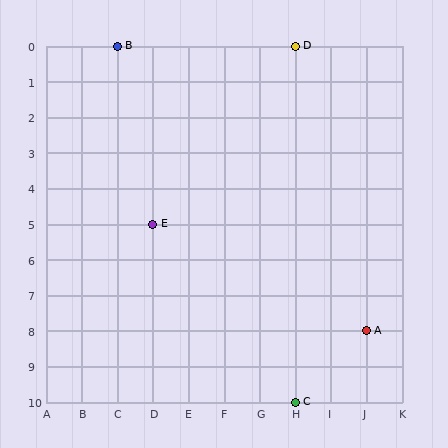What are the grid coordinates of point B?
Point B is at grid coordinates (C, 0).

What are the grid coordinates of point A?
Point A is at grid coordinates (J, 8).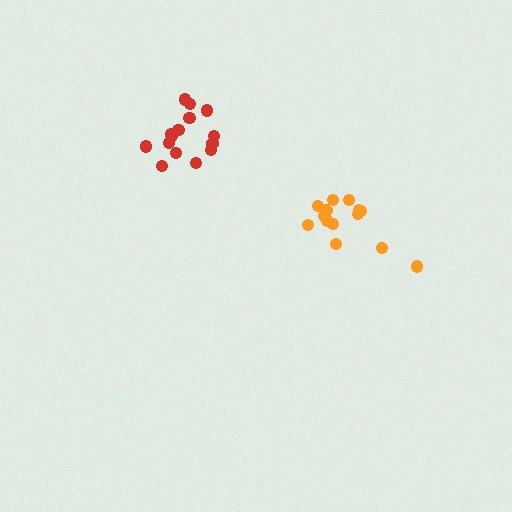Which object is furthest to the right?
The orange cluster is rightmost.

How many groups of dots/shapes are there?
There are 2 groups.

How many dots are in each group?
Group 1: 16 dots, Group 2: 14 dots (30 total).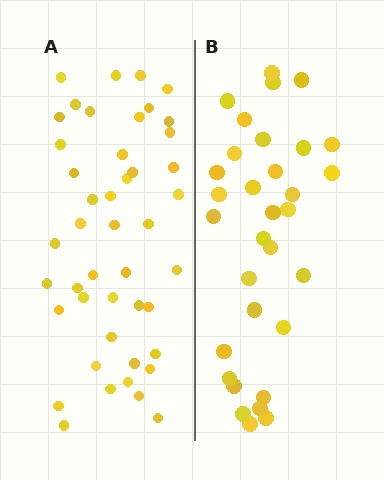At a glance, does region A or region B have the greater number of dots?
Region A (the left region) has more dots.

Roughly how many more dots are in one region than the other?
Region A has approximately 15 more dots than region B.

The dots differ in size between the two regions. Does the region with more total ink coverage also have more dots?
No. Region B has more total ink coverage because its dots are larger, but region A actually contains more individual dots. Total area can be misleading — the number of items is what matters here.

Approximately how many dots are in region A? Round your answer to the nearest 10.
About 40 dots. (The exact count is 45, which rounds to 40.)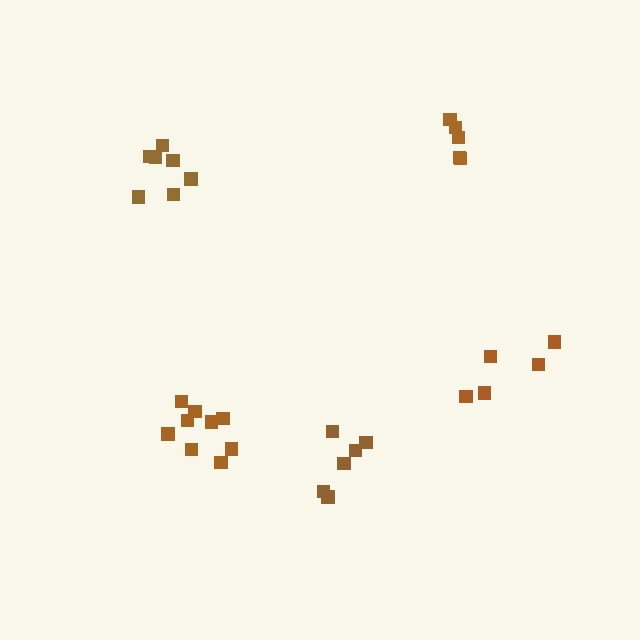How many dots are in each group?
Group 1: 5 dots, Group 2: 5 dots, Group 3: 9 dots, Group 4: 7 dots, Group 5: 6 dots (32 total).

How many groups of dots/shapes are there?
There are 5 groups.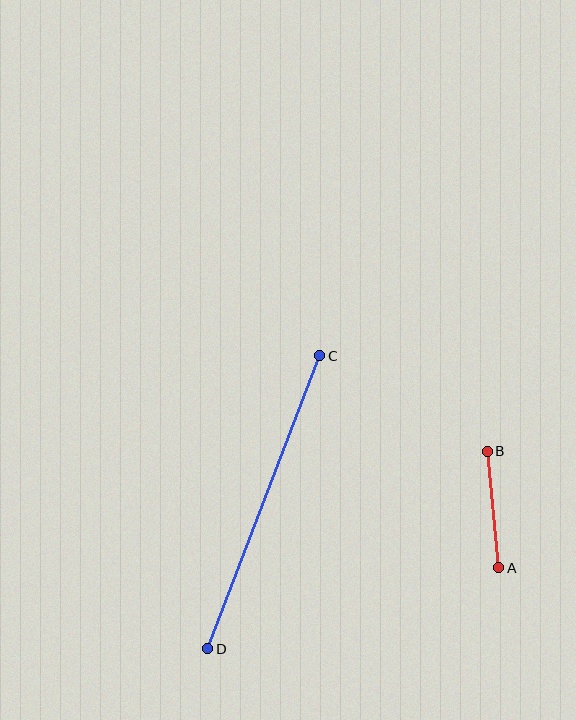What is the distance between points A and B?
The distance is approximately 117 pixels.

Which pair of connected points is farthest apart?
Points C and D are farthest apart.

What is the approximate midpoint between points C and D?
The midpoint is at approximately (264, 502) pixels.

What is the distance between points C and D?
The distance is approximately 314 pixels.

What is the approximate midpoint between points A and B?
The midpoint is at approximately (493, 509) pixels.